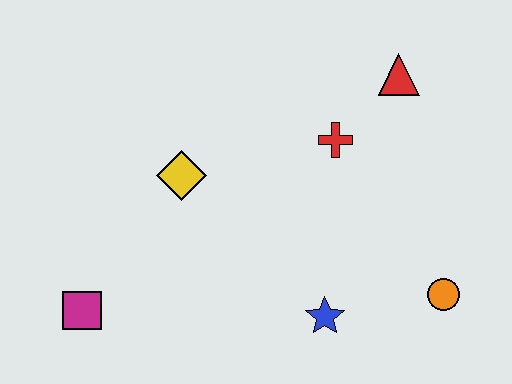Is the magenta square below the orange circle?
Yes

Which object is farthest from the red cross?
The magenta square is farthest from the red cross.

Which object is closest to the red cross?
The red triangle is closest to the red cross.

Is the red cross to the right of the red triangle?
No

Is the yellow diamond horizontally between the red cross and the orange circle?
No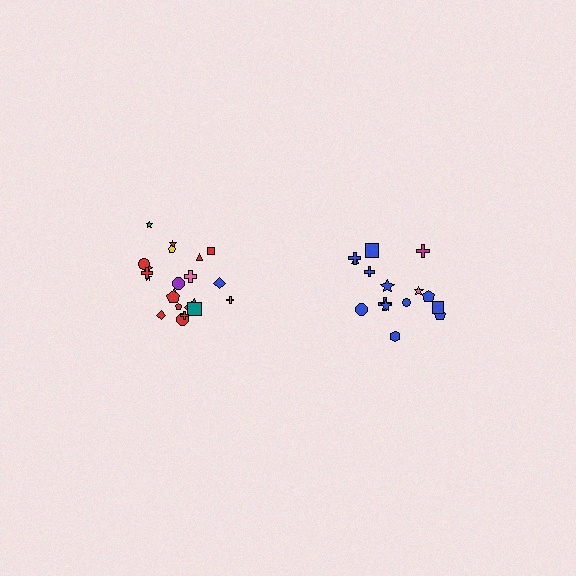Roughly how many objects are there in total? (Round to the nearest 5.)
Roughly 35 objects in total.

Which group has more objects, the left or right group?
The left group.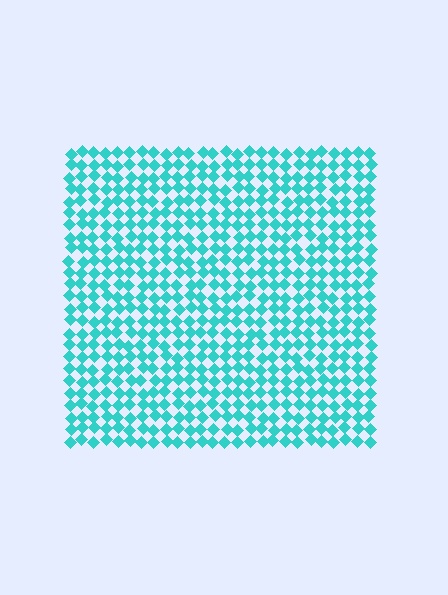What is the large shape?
The large shape is a square.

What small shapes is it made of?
It is made of small diamonds.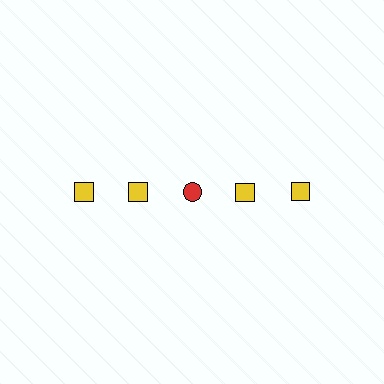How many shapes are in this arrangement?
There are 5 shapes arranged in a grid pattern.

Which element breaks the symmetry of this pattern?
The red circle in the top row, center column breaks the symmetry. All other shapes are yellow squares.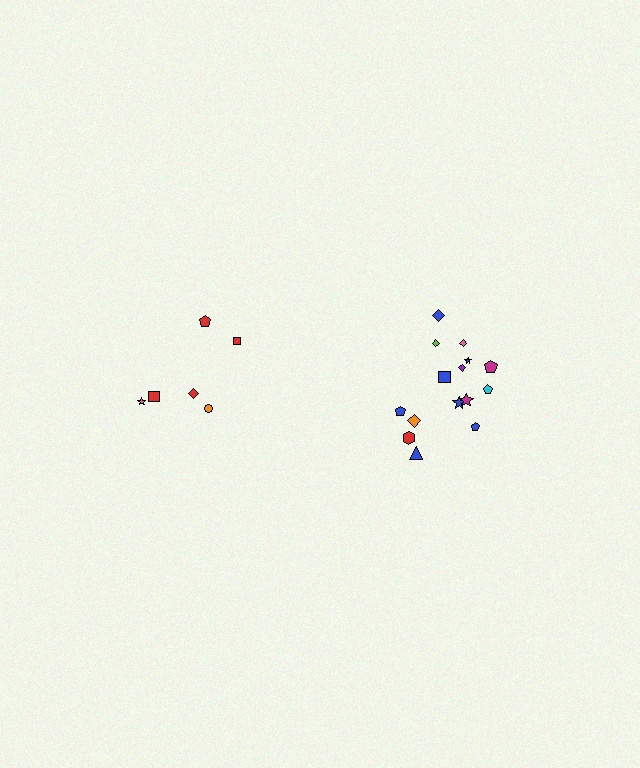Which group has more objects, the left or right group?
The right group.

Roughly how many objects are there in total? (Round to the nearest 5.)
Roughly 20 objects in total.